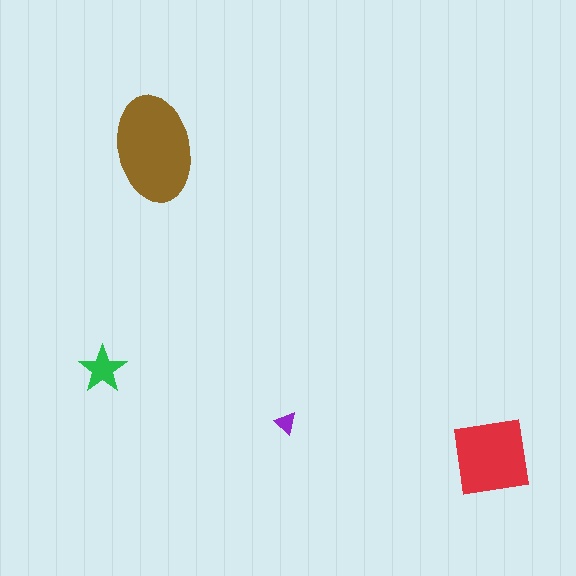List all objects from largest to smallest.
The brown ellipse, the red square, the green star, the purple triangle.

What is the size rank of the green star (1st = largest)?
3rd.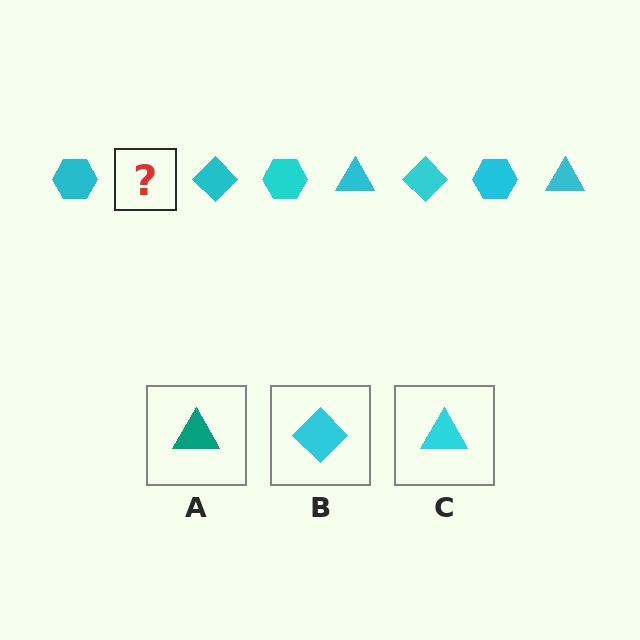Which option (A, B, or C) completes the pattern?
C.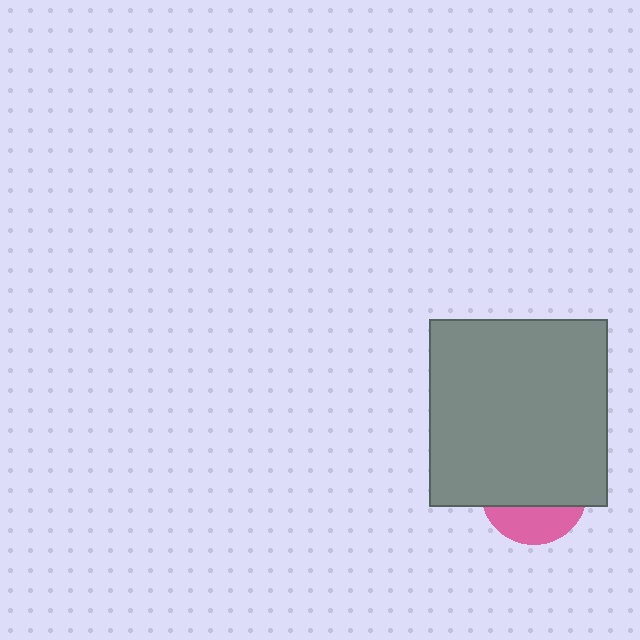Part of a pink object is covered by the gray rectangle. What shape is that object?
It is a circle.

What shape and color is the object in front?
The object in front is a gray rectangle.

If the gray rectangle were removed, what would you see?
You would see the complete pink circle.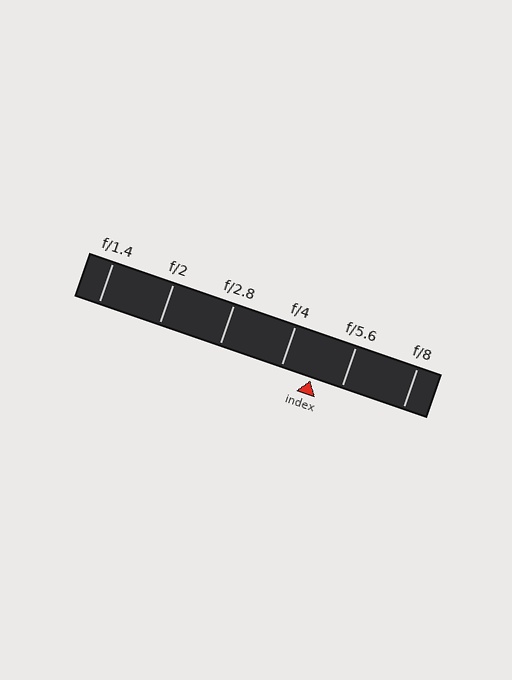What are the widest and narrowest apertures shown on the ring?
The widest aperture shown is f/1.4 and the narrowest is f/8.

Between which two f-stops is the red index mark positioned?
The index mark is between f/4 and f/5.6.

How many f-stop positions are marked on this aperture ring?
There are 6 f-stop positions marked.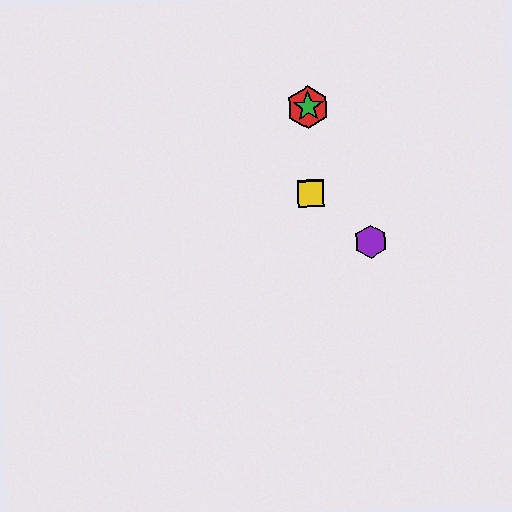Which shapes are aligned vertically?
The red hexagon, the blue square, the green star, the yellow square are aligned vertically.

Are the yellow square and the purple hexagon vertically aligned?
No, the yellow square is at x≈311 and the purple hexagon is at x≈371.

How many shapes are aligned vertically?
4 shapes (the red hexagon, the blue square, the green star, the yellow square) are aligned vertically.